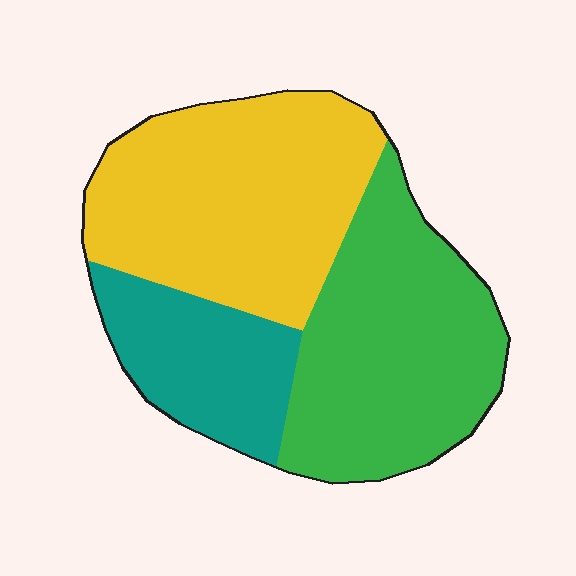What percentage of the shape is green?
Green covers about 40% of the shape.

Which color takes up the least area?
Teal, at roughly 20%.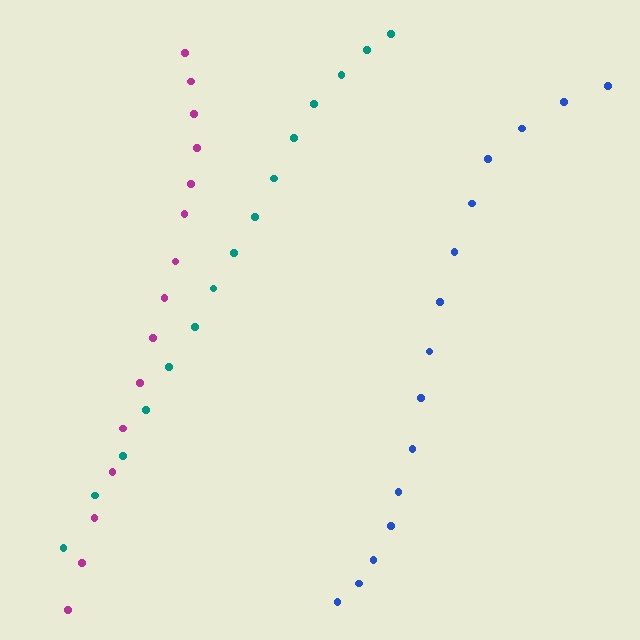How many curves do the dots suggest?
There are 3 distinct paths.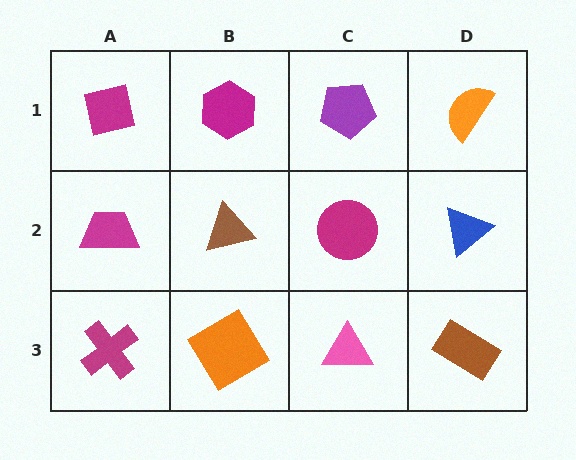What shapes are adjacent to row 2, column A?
A magenta square (row 1, column A), a magenta cross (row 3, column A), a brown triangle (row 2, column B).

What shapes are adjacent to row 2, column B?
A magenta hexagon (row 1, column B), an orange diamond (row 3, column B), a magenta trapezoid (row 2, column A), a magenta circle (row 2, column C).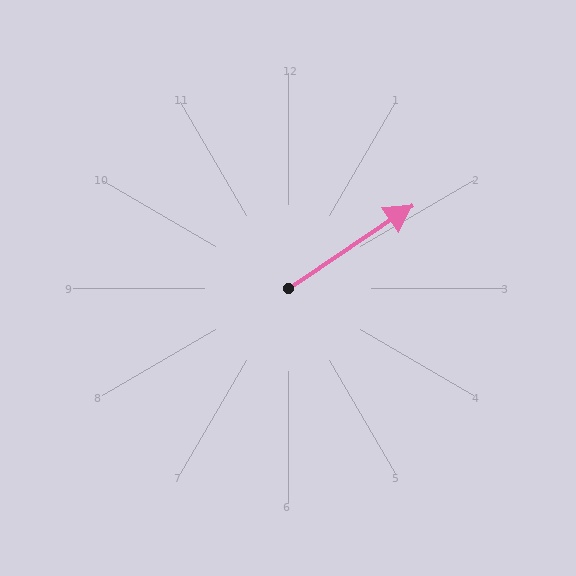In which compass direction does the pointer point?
Northeast.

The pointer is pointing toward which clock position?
Roughly 2 o'clock.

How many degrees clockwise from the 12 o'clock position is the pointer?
Approximately 56 degrees.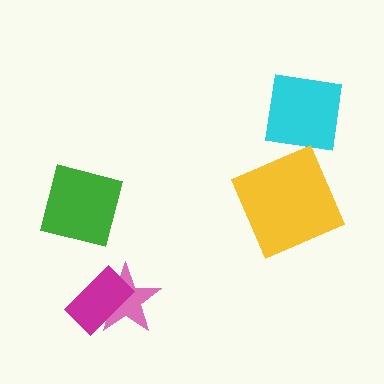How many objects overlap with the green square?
0 objects overlap with the green square.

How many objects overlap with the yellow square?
0 objects overlap with the yellow square.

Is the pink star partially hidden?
Yes, it is partially covered by another shape.